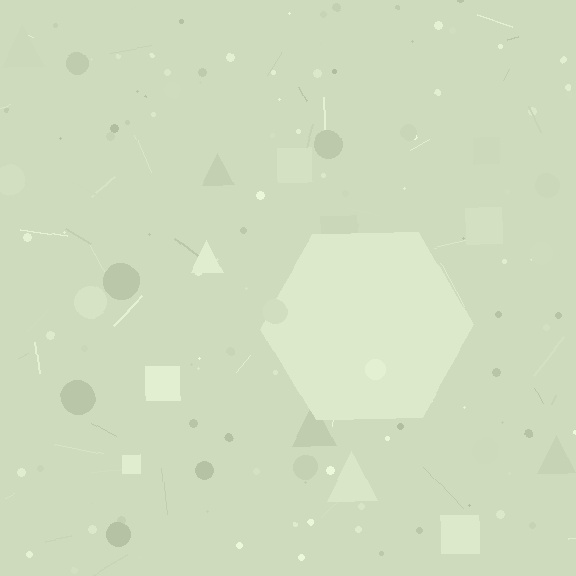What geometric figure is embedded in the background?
A hexagon is embedded in the background.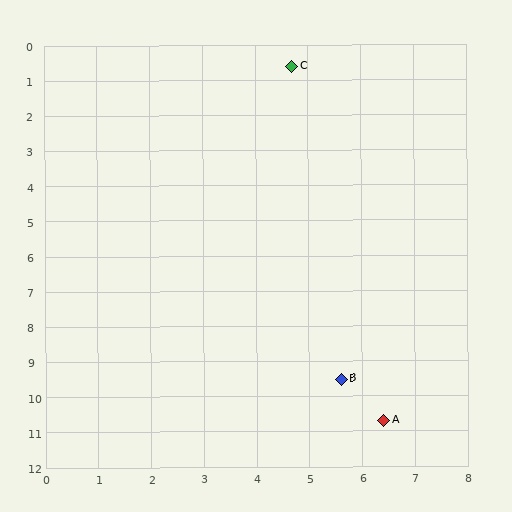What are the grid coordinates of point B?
Point B is at approximately (5.6, 9.5).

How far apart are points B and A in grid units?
Points B and A are about 1.4 grid units apart.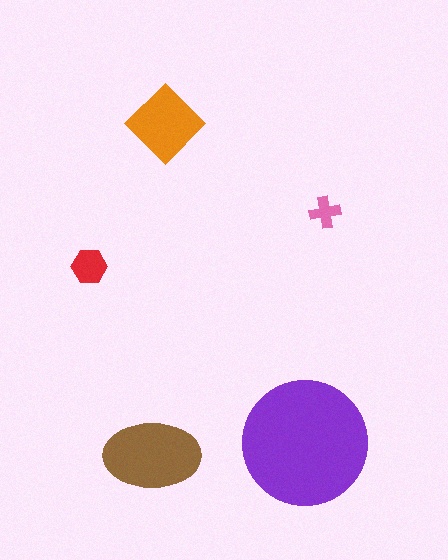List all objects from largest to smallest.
The purple circle, the brown ellipse, the orange diamond, the red hexagon, the pink cross.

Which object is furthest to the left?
The red hexagon is leftmost.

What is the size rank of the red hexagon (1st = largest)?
4th.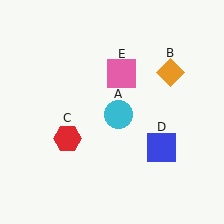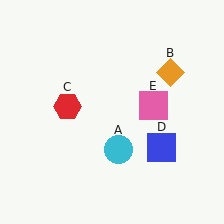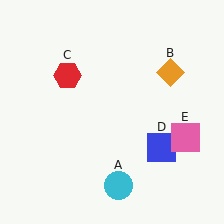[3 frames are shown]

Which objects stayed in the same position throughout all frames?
Orange diamond (object B) and blue square (object D) remained stationary.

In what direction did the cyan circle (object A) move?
The cyan circle (object A) moved down.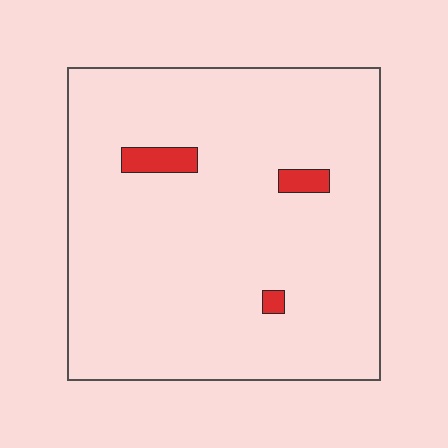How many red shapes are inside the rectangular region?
3.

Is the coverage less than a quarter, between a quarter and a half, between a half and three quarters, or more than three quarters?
Less than a quarter.